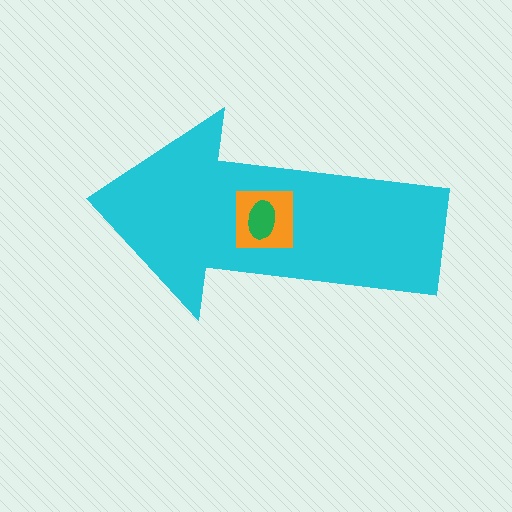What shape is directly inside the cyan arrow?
The orange square.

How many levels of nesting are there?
3.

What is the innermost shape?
The green ellipse.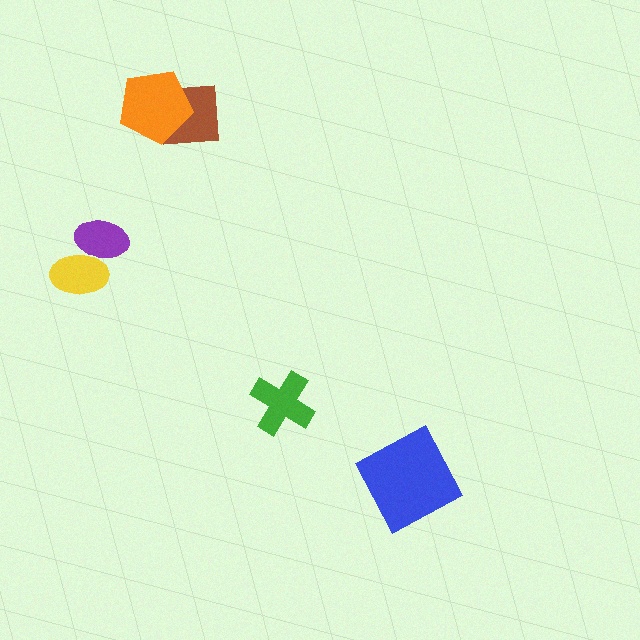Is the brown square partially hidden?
Yes, it is partially covered by another shape.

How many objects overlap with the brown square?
1 object overlaps with the brown square.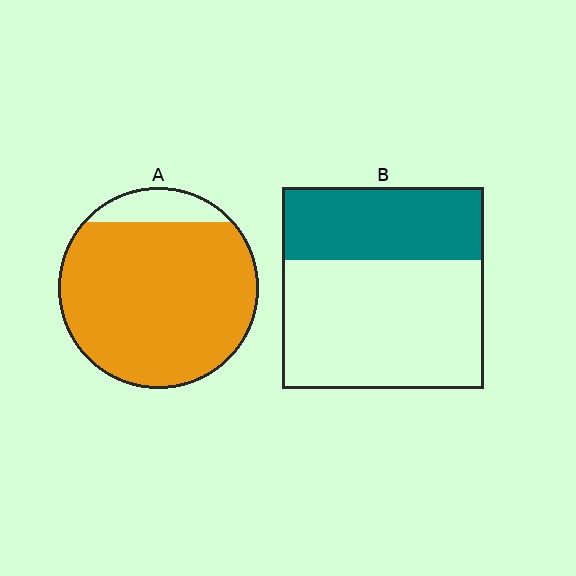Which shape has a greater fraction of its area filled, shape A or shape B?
Shape A.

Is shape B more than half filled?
No.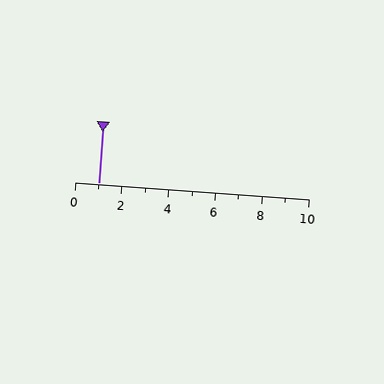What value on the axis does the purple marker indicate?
The marker indicates approximately 1.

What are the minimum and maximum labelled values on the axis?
The axis runs from 0 to 10.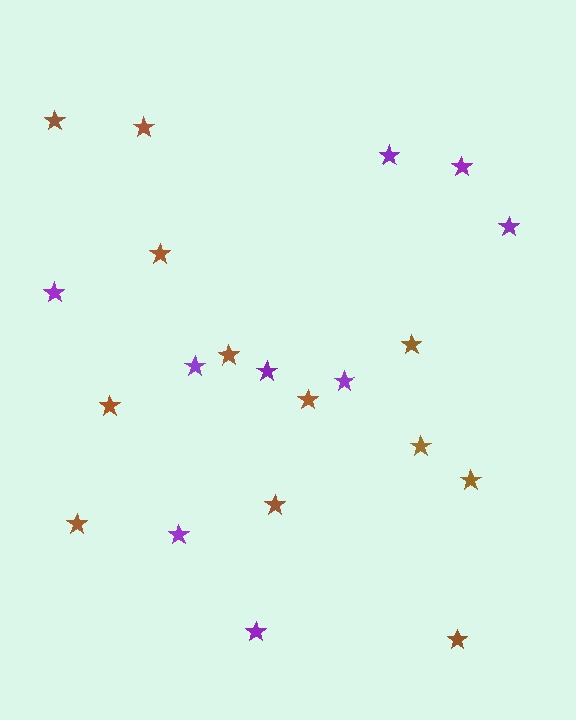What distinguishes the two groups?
There are 2 groups: one group of brown stars (12) and one group of purple stars (9).